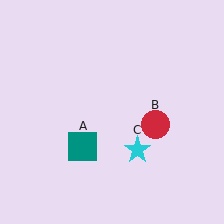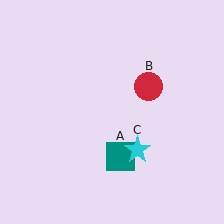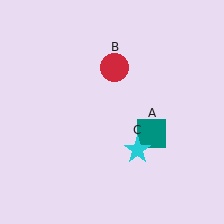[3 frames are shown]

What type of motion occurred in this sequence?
The teal square (object A), red circle (object B) rotated counterclockwise around the center of the scene.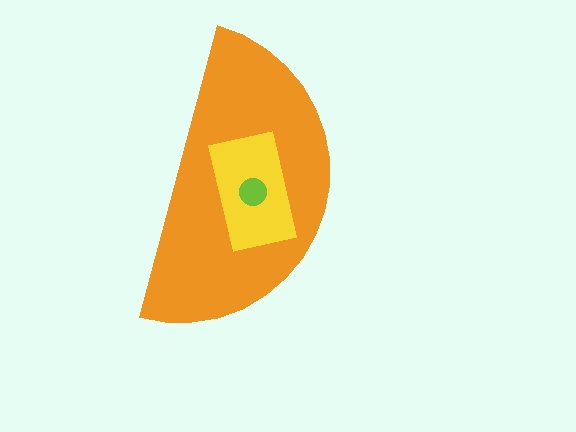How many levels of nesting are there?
3.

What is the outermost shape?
The orange semicircle.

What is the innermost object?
The lime circle.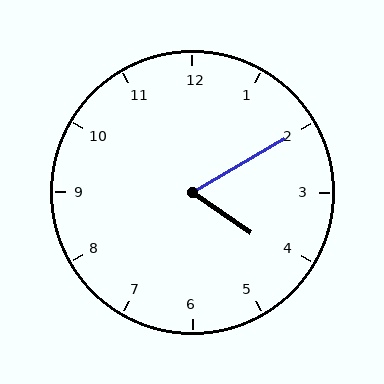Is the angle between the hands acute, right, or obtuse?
It is acute.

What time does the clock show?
4:10.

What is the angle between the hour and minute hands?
Approximately 65 degrees.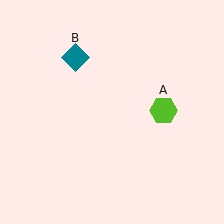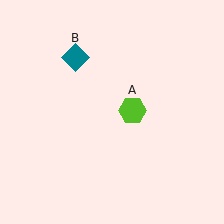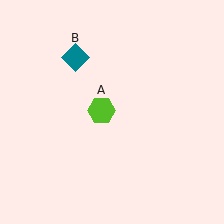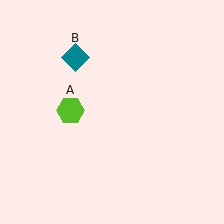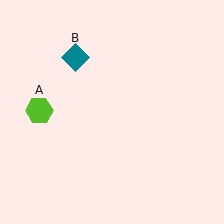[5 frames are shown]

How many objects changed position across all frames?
1 object changed position: lime hexagon (object A).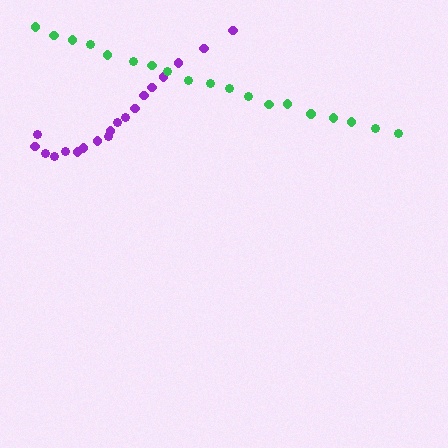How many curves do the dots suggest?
There are 2 distinct paths.